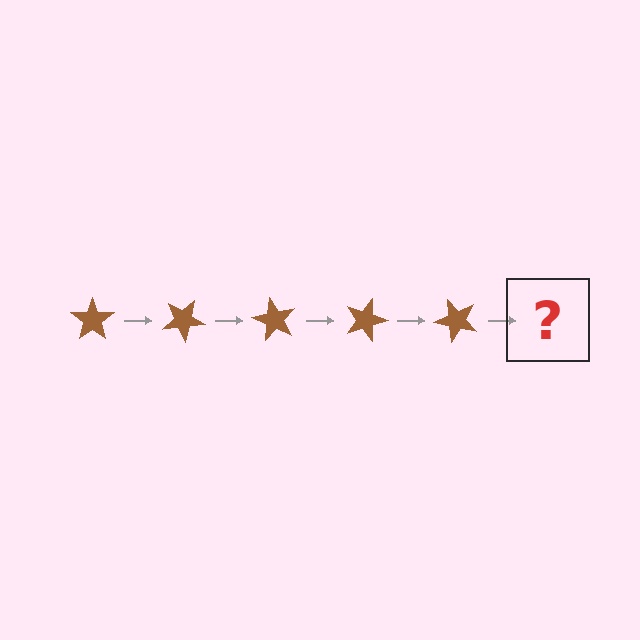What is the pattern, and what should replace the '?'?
The pattern is that the star rotates 30 degrees each step. The '?' should be a brown star rotated 150 degrees.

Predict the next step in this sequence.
The next step is a brown star rotated 150 degrees.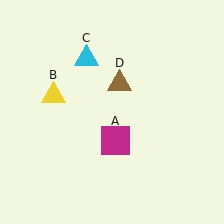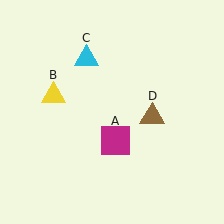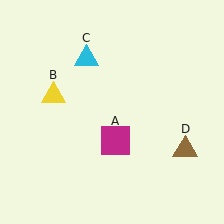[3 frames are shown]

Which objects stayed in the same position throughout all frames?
Magenta square (object A) and yellow triangle (object B) and cyan triangle (object C) remained stationary.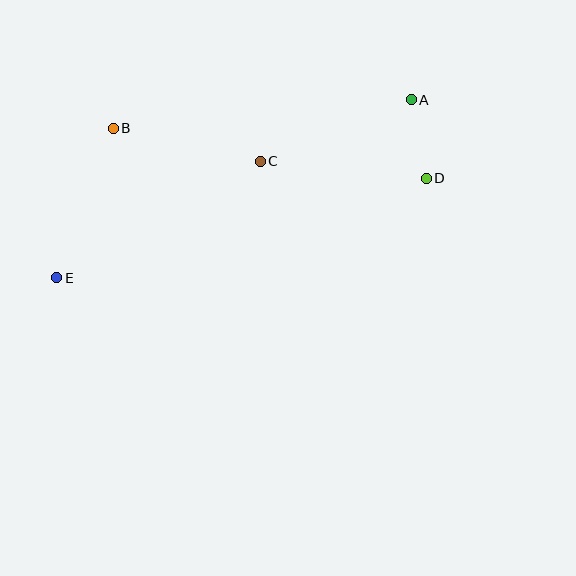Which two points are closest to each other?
Points A and D are closest to each other.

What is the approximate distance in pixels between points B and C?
The distance between B and C is approximately 151 pixels.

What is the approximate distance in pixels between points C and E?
The distance between C and E is approximately 235 pixels.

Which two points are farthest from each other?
Points A and E are farthest from each other.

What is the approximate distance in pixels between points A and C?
The distance between A and C is approximately 163 pixels.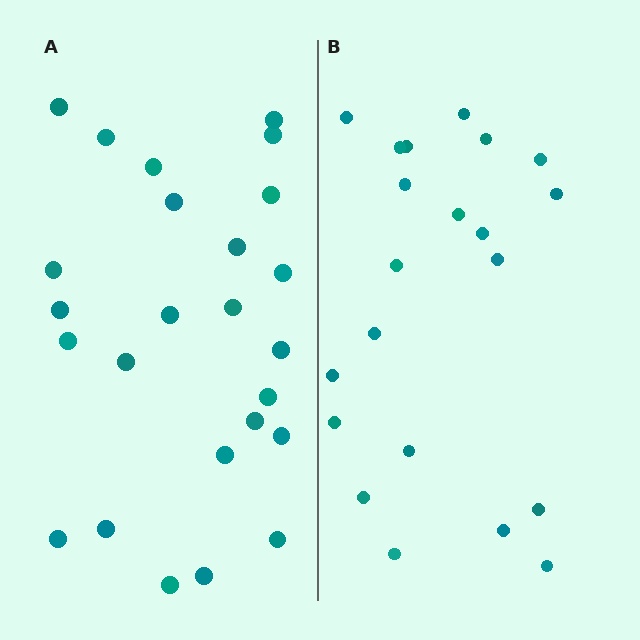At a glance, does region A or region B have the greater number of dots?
Region A (the left region) has more dots.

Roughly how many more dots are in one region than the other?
Region A has about 4 more dots than region B.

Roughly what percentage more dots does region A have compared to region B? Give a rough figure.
About 20% more.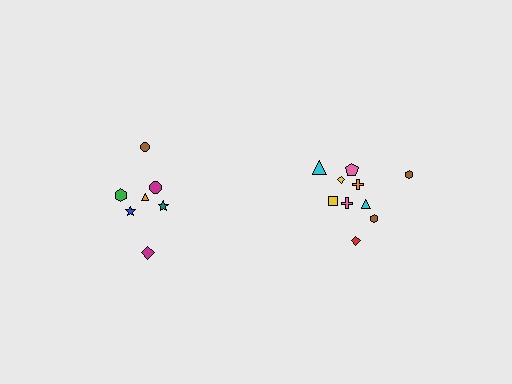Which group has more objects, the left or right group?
The right group.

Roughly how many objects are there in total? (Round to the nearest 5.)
Roughly 15 objects in total.